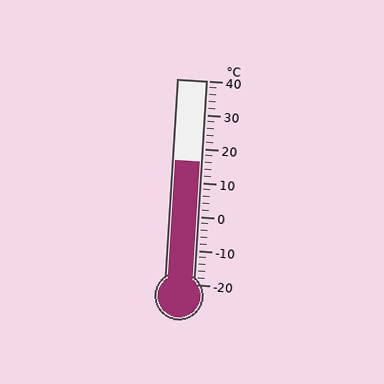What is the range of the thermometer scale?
The thermometer scale ranges from -20°C to 40°C.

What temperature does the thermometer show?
The thermometer shows approximately 16°C.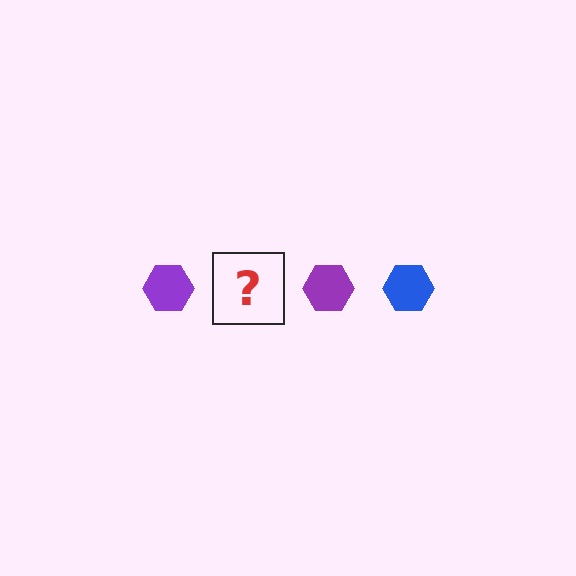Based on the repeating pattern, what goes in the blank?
The blank should be a blue hexagon.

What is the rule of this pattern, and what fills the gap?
The rule is that the pattern cycles through purple, blue hexagons. The gap should be filled with a blue hexagon.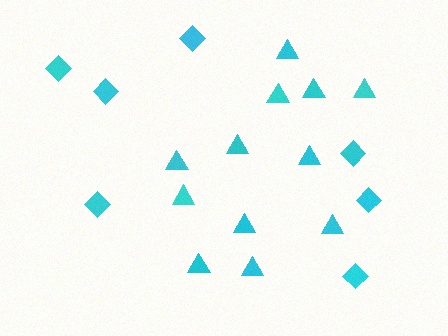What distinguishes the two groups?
There are 2 groups: one group of triangles (12) and one group of diamonds (7).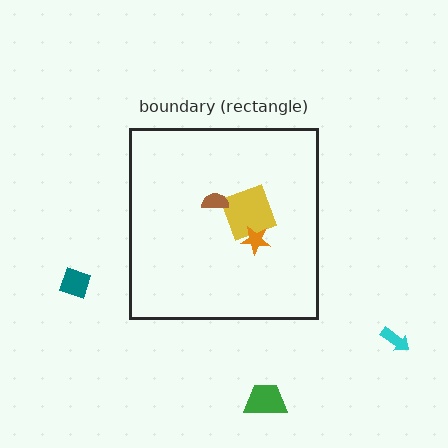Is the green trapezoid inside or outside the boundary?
Outside.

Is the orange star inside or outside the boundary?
Inside.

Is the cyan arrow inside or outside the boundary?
Outside.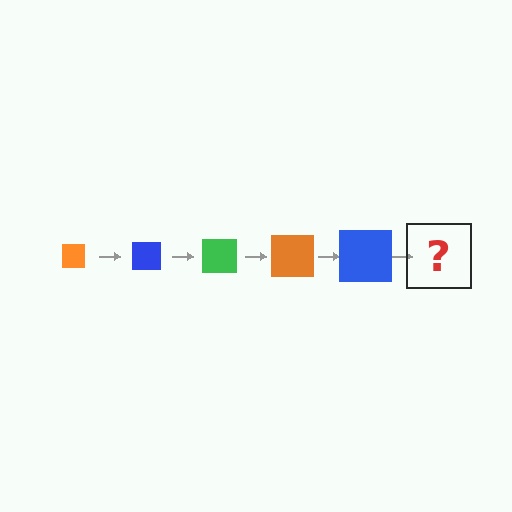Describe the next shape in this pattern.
It should be a green square, larger than the previous one.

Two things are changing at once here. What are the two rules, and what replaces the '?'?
The two rules are that the square grows larger each step and the color cycles through orange, blue, and green. The '?' should be a green square, larger than the previous one.